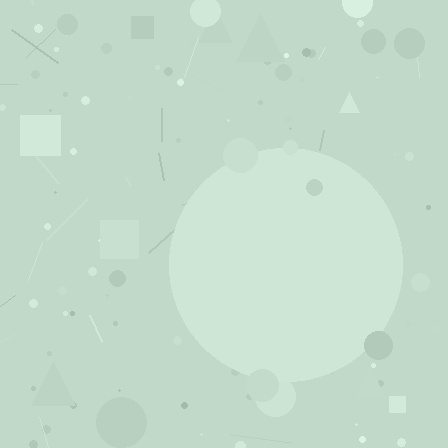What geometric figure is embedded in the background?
A circle is embedded in the background.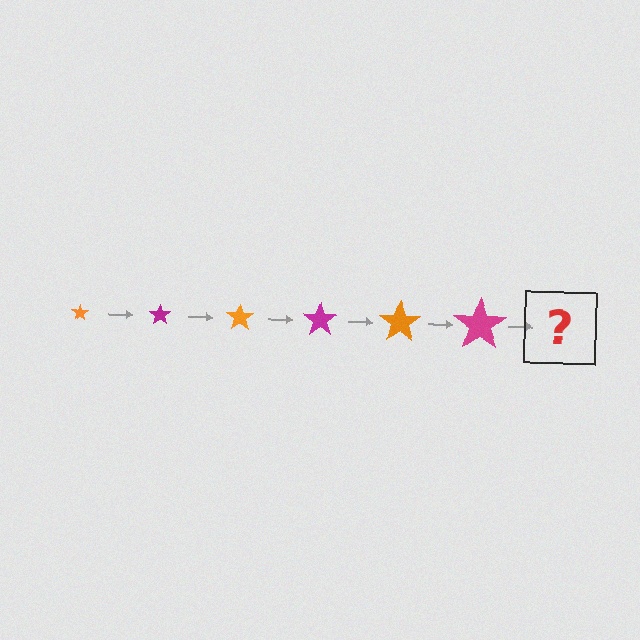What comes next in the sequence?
The next element should be an orange star, larger than the previous one.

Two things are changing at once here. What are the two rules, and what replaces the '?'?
The two rules are that the star grows larger each step and the color cycles through orange and magenta. The '?' should be an orange star, larger than the previous one.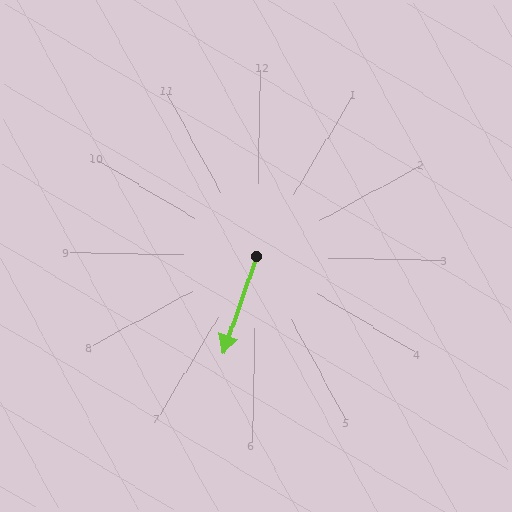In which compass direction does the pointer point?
South.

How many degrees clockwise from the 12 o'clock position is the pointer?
Approximately 198 degrees.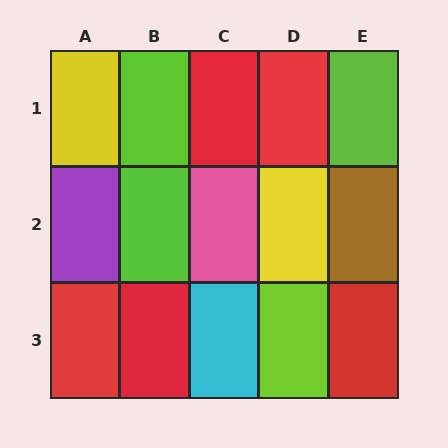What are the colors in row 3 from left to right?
Red, red, cyan, lime, red.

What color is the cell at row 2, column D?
Yellow.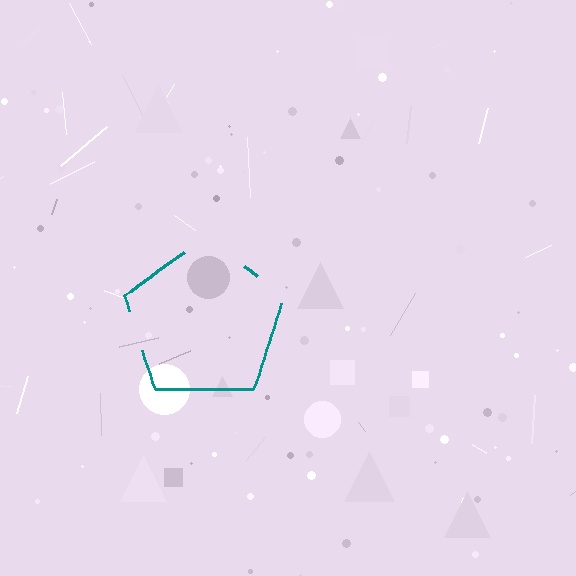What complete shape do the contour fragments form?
The contour fragments form a pentagon.